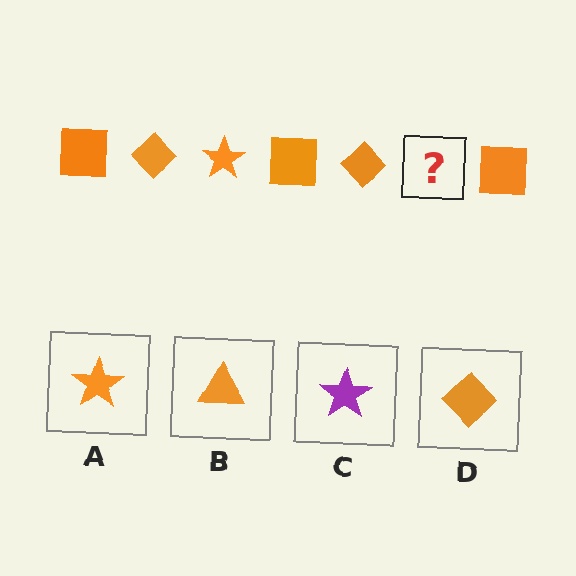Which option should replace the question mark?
Option A.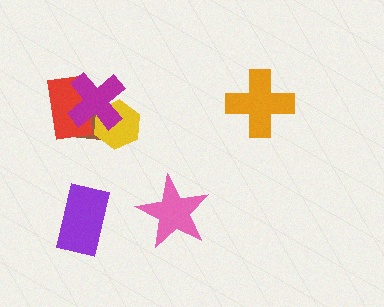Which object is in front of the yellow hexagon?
The magenta cross is in front of the yellow hexagon.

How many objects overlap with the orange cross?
0 objects overlap with the orange cross.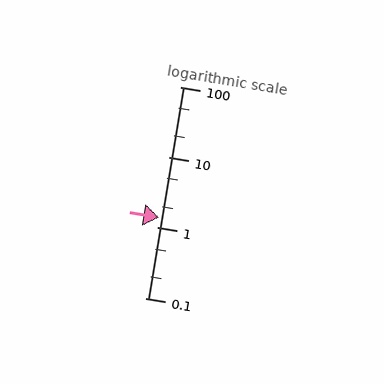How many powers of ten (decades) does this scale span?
The scale spans 3 decades, from 0.1 to 100.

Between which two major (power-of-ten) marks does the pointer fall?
The pointer is between 1 and 10.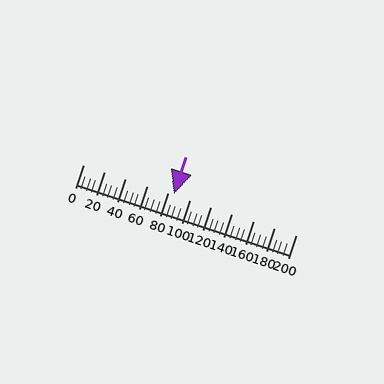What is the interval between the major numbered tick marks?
The major tick marks are spaced 20 units apart.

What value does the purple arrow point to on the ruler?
The purple arrow points to approximately 85.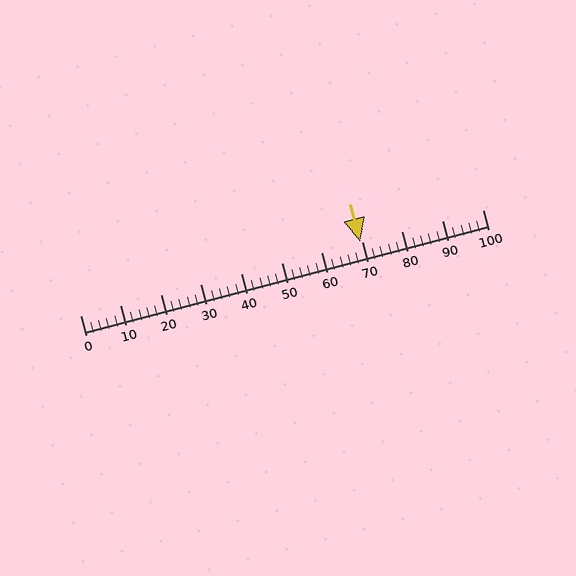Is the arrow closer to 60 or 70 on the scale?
The arrow is closer to 70.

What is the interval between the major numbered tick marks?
The major tick marks are spaced 10 units apart.